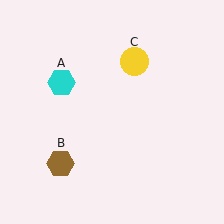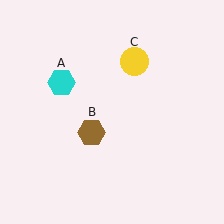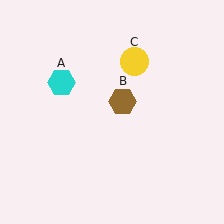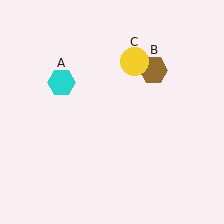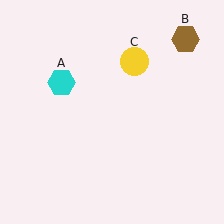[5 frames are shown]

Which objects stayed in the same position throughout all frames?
Cyan hexagon (object A) and yellow circle (object C) remained stationary.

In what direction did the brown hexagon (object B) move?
The brown hexagon (object B) moved up and to the right.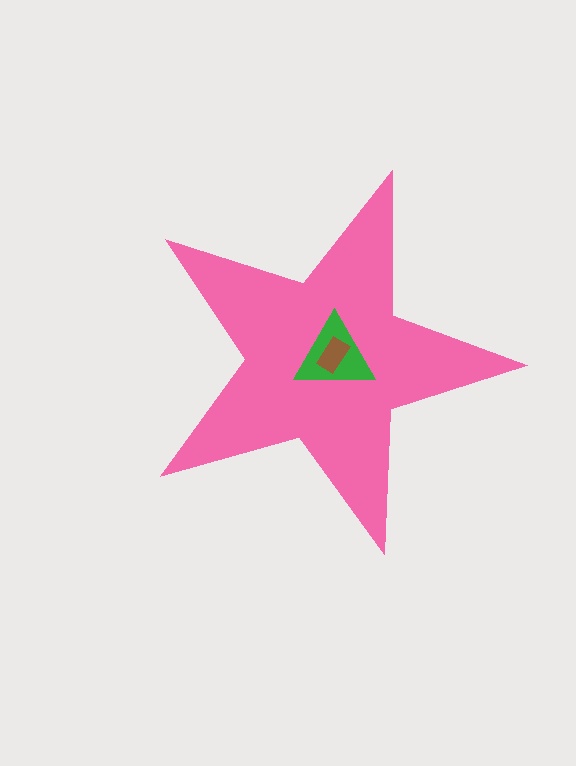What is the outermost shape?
The pink star.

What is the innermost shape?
The brown rectangle.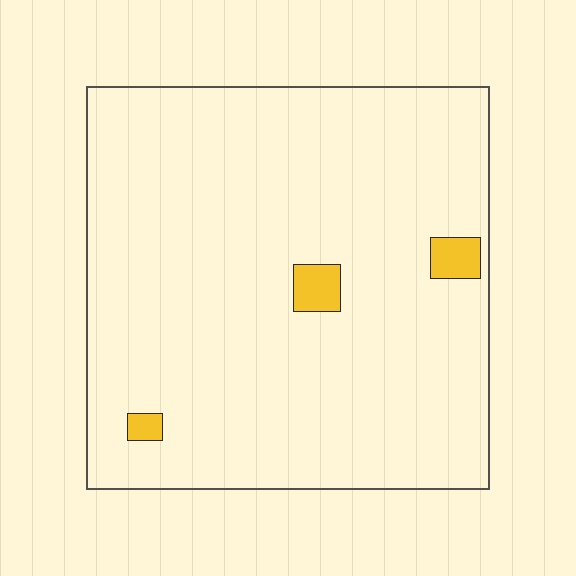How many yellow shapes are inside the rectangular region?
3.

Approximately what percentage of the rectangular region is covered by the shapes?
Approximately 5%.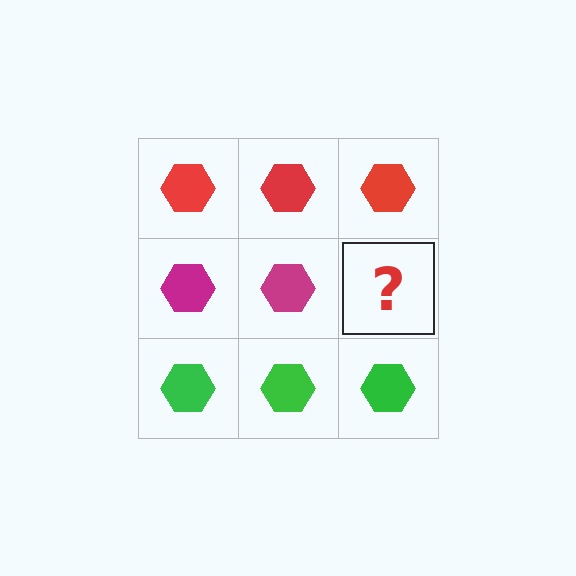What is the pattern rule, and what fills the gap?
The rule is that each row has a consistent color. The gap should be filled with a magenta hexagon.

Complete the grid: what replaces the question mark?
The question mark should be replaced with a magenta hexagon.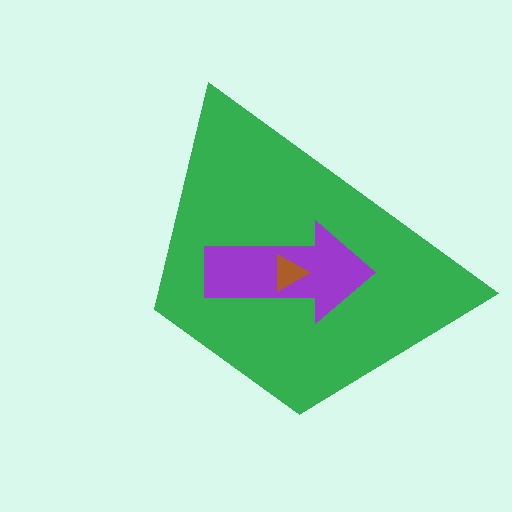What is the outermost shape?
The green trapezoid.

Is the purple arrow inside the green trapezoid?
Yes.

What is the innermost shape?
The brown triangle.